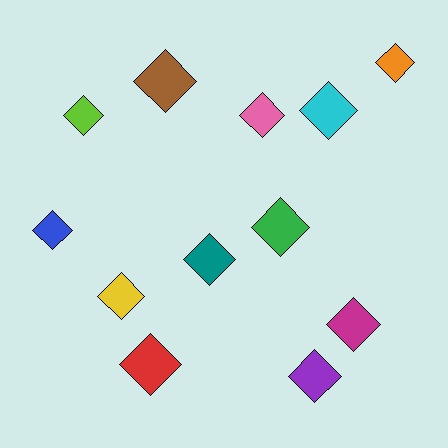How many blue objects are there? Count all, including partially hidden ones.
There is 1 blue object.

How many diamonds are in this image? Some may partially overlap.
There are 12 diamonds.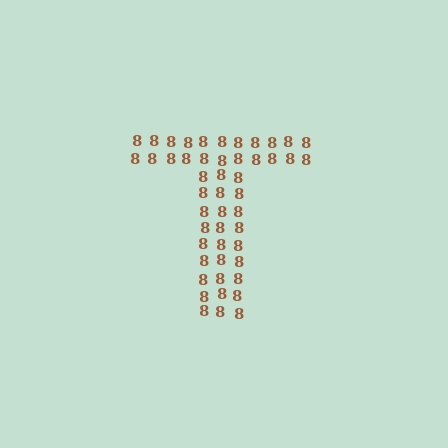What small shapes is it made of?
It is made of small digit 8's.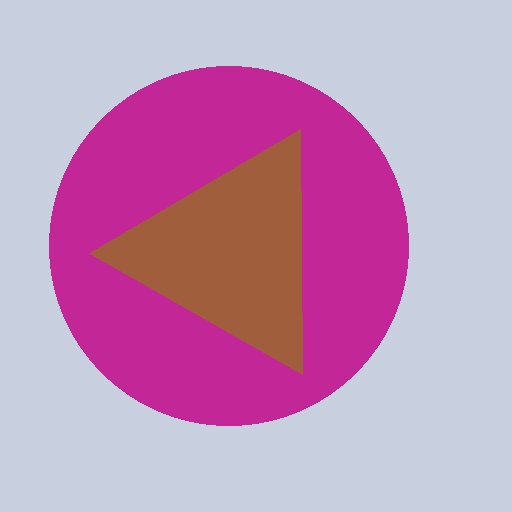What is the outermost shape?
The magenta circle.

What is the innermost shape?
The brown triangle.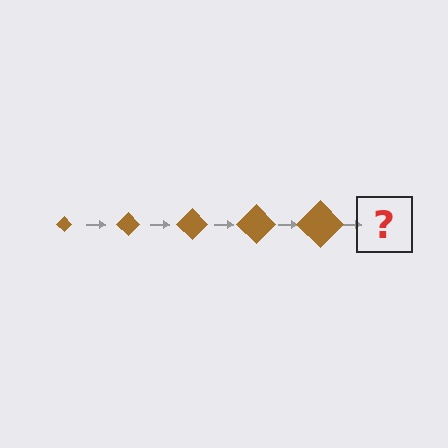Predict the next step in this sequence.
The next step is a brown diamond, larger than the previous one.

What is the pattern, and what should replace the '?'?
The pattern is that the diamond gets progressively larger each step. The '?' should be a brown diamond, larger than the previous one.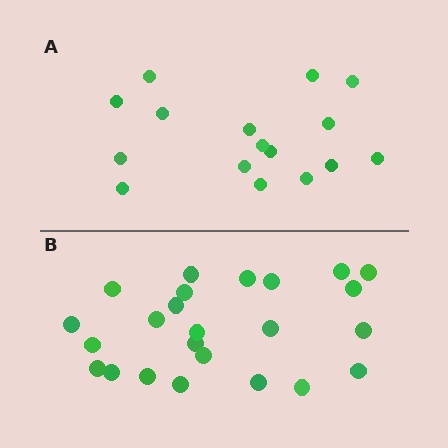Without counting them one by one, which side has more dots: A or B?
Region B (the bottom region) has more dots.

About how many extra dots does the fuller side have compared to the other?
Region B has roughly 8 or so more dots than region A.